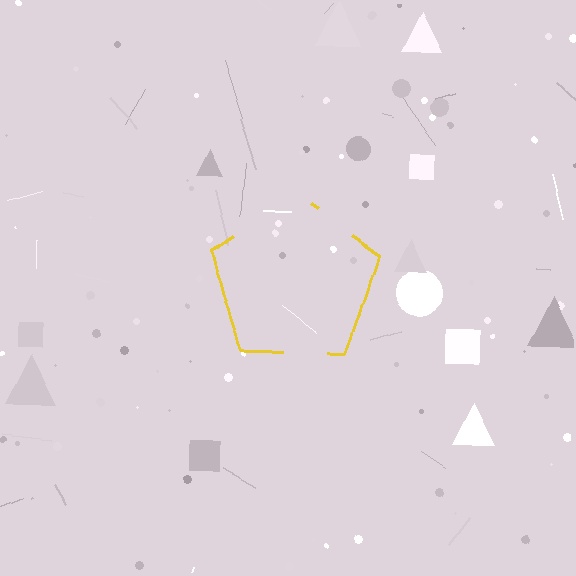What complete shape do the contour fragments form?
The contour fragments form a pentagon.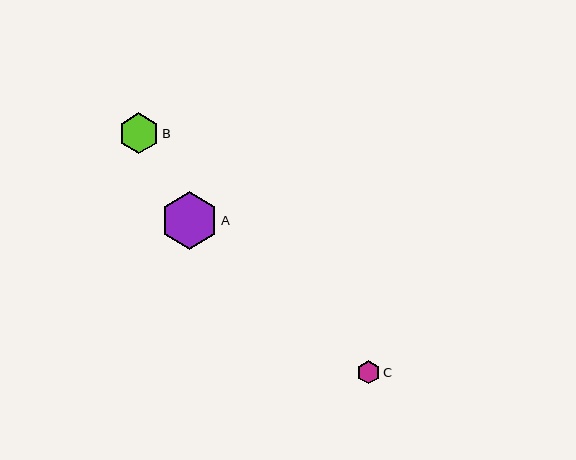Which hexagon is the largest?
Hexagon A is the largest with a size of approximately 57 pixels.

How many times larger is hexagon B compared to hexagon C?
Hexagon B is approximately 1.7 times the size of hexagon C.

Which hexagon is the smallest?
Hexagon C is the smallest with a size of approximately 24 pixels.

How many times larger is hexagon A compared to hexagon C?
Hexagon A is approximately 2.4 times the size of hexagon C.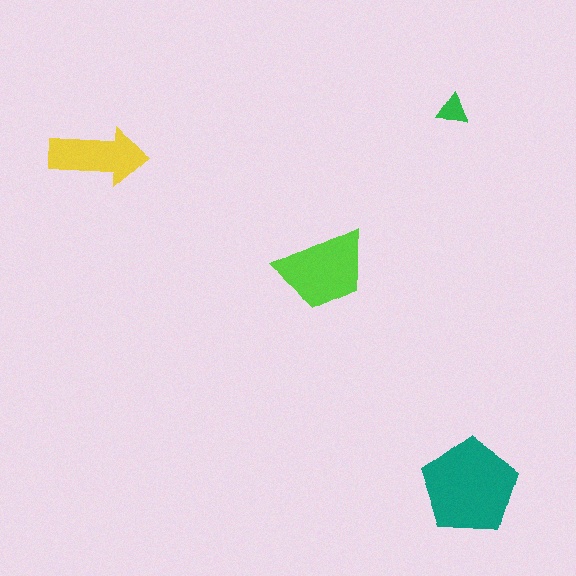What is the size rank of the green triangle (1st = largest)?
4th.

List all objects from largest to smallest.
The teal pentagon, the lime trapezoid, the yellow arrow, the green triangle.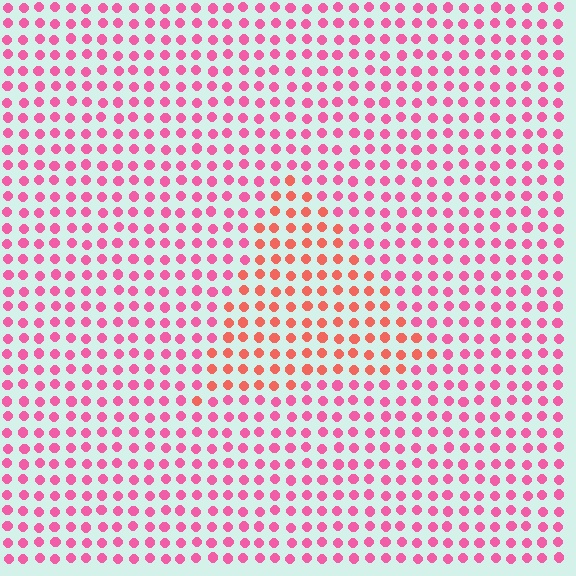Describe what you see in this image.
The image is filled with small pink elements in a uniform arrangement. A triangle-shaped region is visible where the elements are tinted to a slightly different hue, forming a subtle color boundary.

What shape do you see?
I see a triangle.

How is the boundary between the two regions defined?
The boundary is defined purely by a slight shift in hue (about 34 degrees). Spacing, size, and orientation are identical on both sides.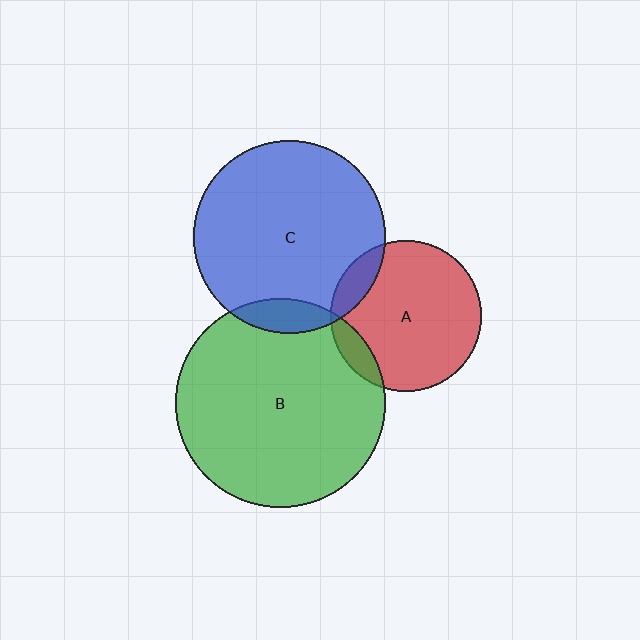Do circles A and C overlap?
Yes.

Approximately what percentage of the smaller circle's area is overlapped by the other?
Approximately 10%.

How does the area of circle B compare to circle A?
Approximately 1.9 times.